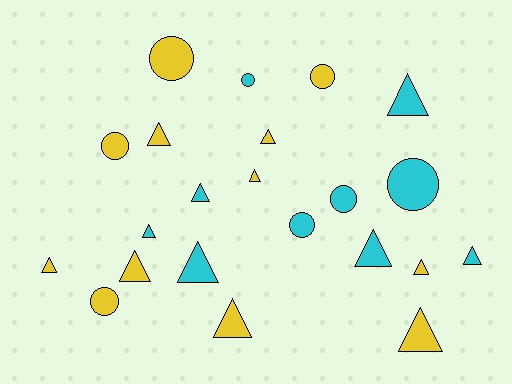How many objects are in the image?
There are 22 objects.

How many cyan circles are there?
There are 4 cyan circles.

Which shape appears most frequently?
Triangle, with 14 objects.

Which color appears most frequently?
Yellow, with 12 objects.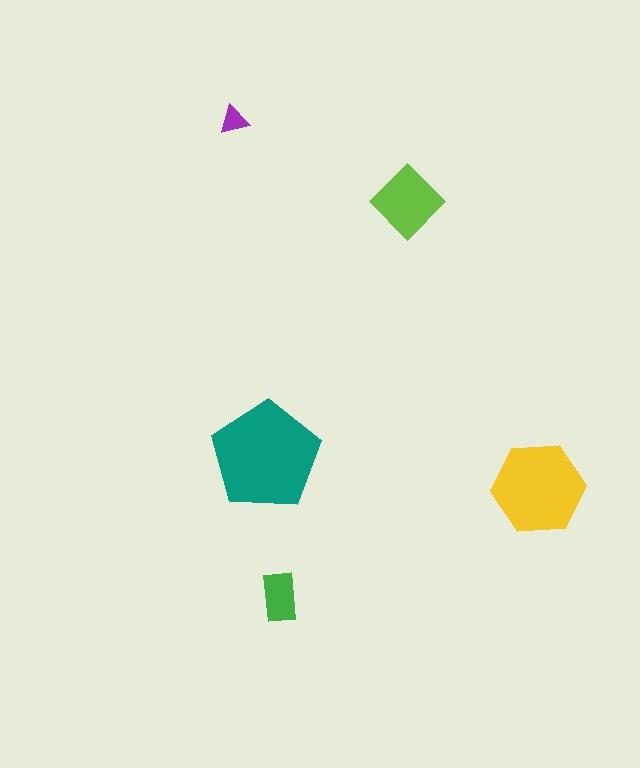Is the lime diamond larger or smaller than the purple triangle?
Larger.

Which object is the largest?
The teal pentagon.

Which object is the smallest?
The purple triangle.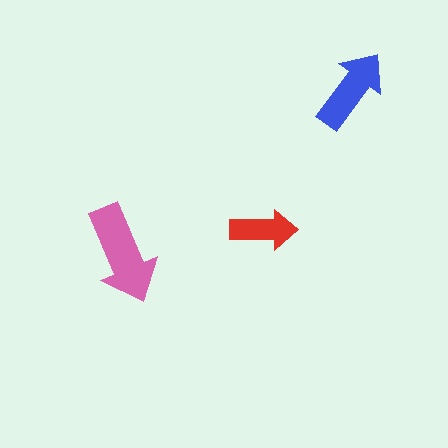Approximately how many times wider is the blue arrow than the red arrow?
About 1.5 times wider.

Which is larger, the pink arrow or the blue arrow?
The pink one.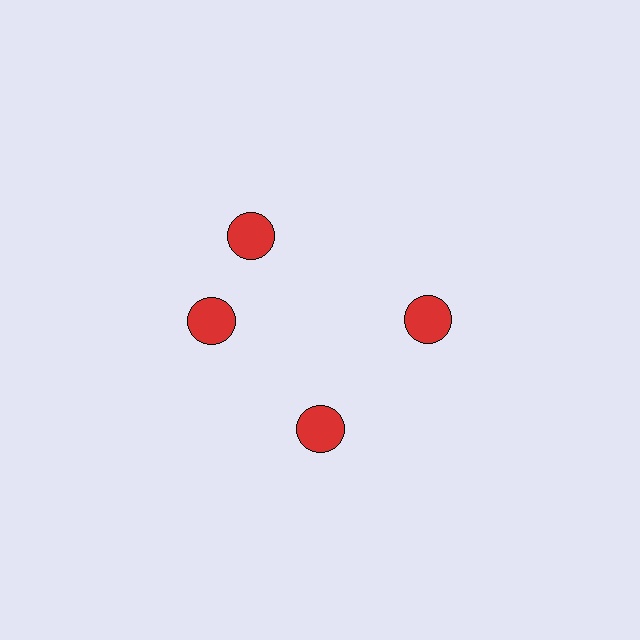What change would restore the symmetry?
The symmetry would be restored by rotating it back into even spacing with its neighbors so that all 4 circles sit at equal angles and equal distance from the center.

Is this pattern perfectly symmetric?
No. The 4 red circles are arranged in a ring, but one element near the 12 o'clock position is rotated out of alignment along the ring, breaking the 4-fold rotational symmetry.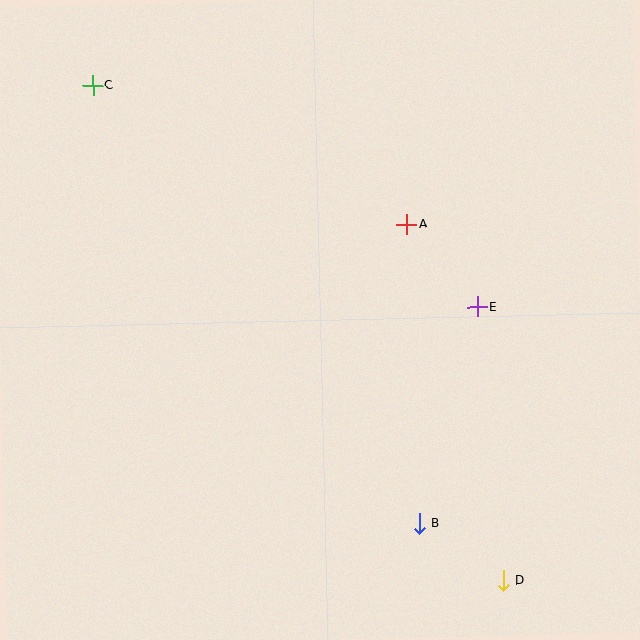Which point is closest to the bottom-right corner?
Point D is closest to the bottom-right corner.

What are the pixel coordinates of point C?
Point C is at (93, 86).